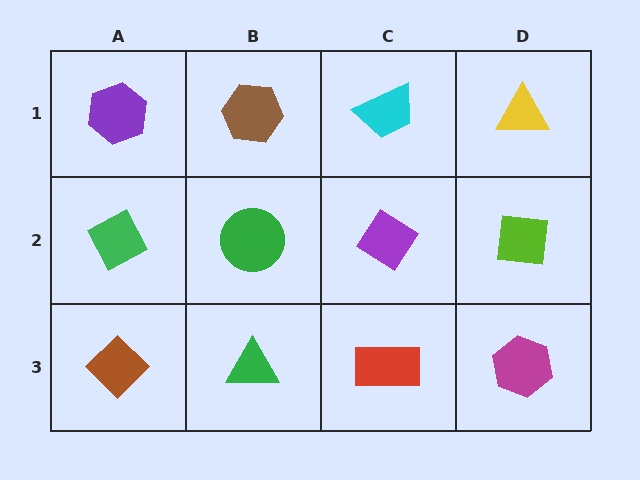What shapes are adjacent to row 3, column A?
A green diamond (row 2, column A), a green triangle (row 3, column B).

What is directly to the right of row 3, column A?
A green triangle.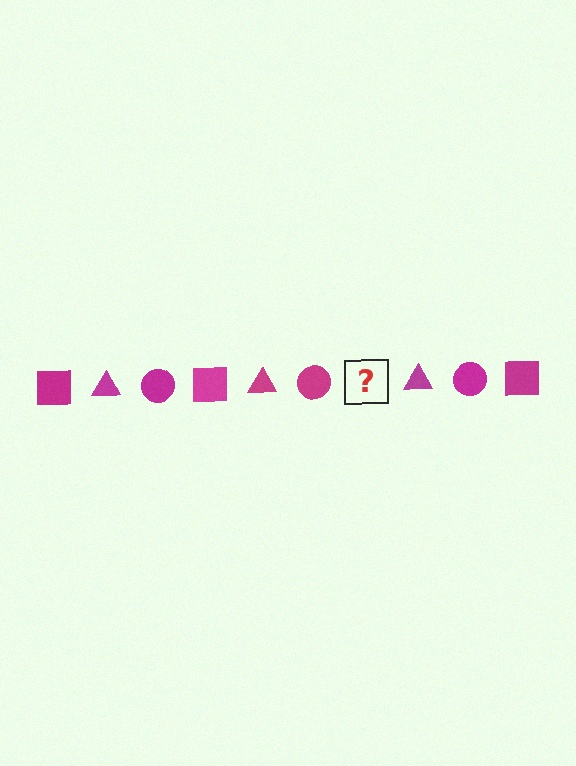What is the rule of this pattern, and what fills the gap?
The rule is that the pattern cycles through square, triangle, circle shapes in magenta. The gap should be filled with a magenta square.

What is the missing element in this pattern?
The missing element is a magenta square.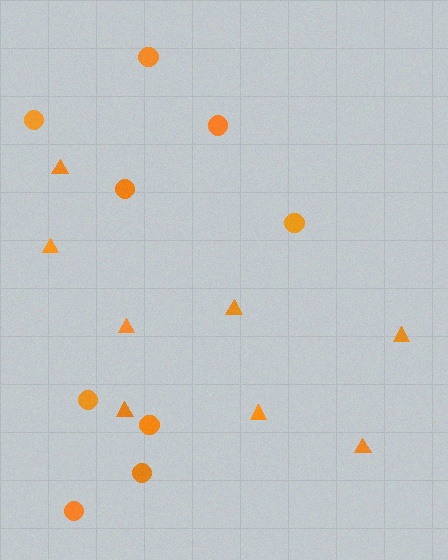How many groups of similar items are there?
There are 2 groups: one group of triangles (8) and one group of circles (9).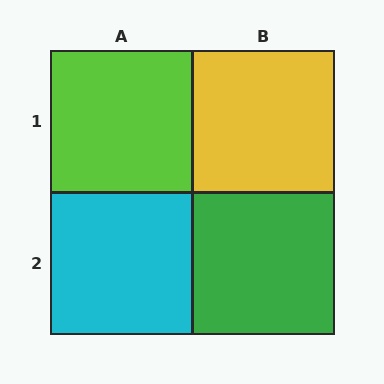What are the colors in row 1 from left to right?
Lime, yellow.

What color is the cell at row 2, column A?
Cyan.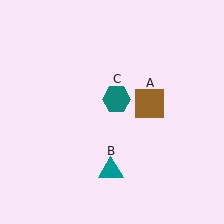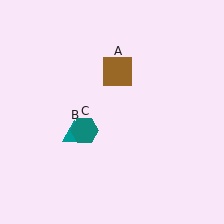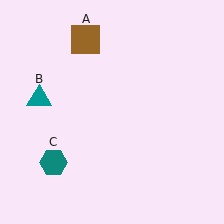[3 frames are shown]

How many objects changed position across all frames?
3 objects changed position: brown square (object A), teal triangle (object B), teal hexagon (object C).